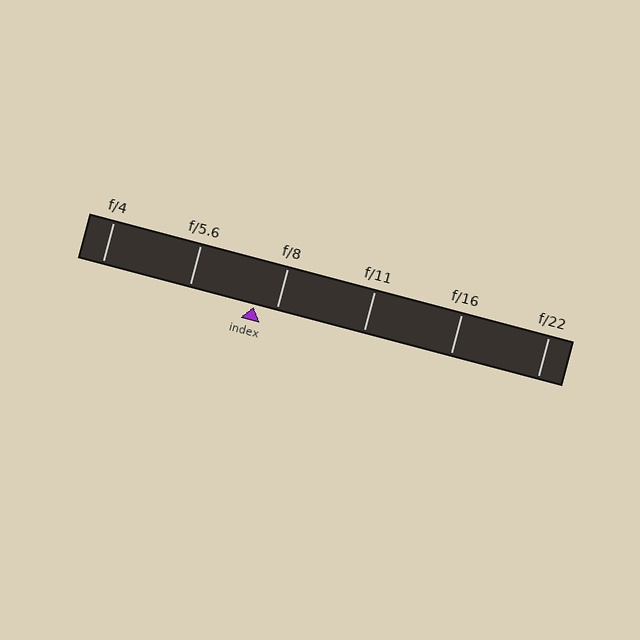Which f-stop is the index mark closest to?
The index mark is closest to f/8.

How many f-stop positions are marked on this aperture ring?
There are 6 f-stop positions marked.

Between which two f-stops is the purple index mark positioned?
The index mark is between f/5.6 and f/8.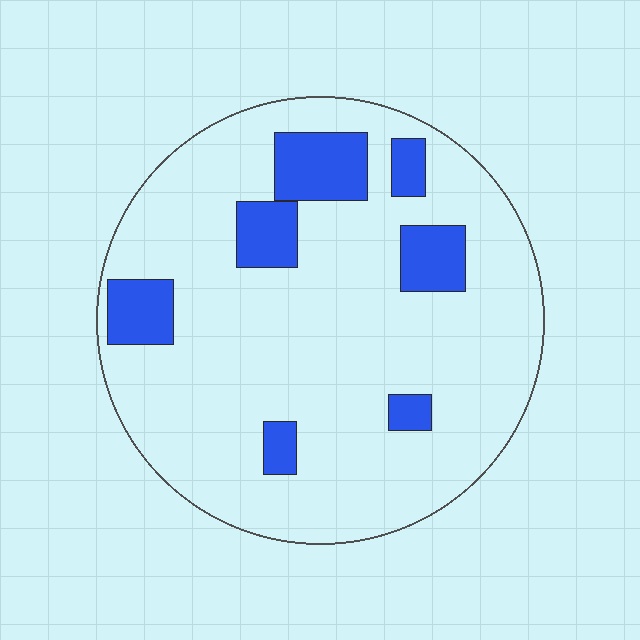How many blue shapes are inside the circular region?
7.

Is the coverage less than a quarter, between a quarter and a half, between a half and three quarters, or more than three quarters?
Less than a quarter.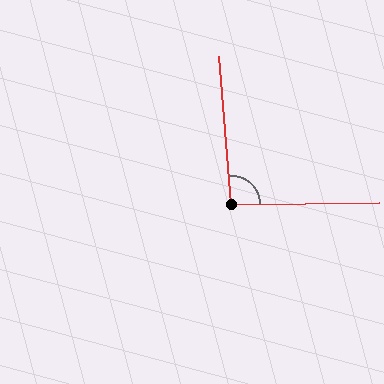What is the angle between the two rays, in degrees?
Approximately 94 degrees.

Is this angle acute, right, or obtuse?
It is approximately a right angle.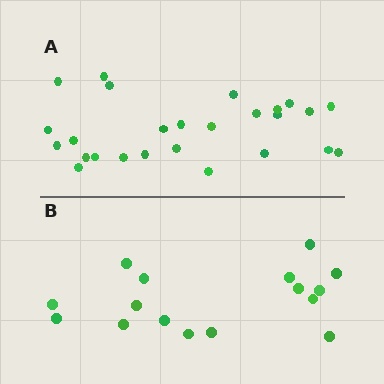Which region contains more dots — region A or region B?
Region A (the top region) has more dots.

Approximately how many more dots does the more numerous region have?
Region A has roughly 10 or so more dots than region B.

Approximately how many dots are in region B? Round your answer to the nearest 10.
About 20 dots. (The exact count is 16, which rounds to 20.)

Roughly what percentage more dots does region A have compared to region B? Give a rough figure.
About 60% more.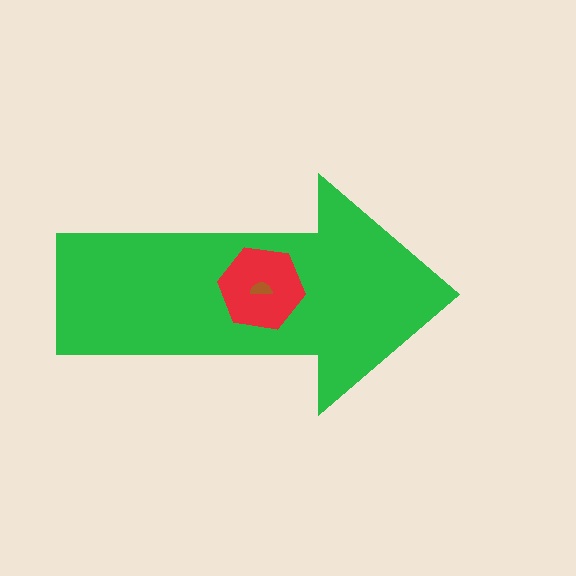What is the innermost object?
The brown semicircle.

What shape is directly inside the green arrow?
The red hexagon.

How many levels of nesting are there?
3.